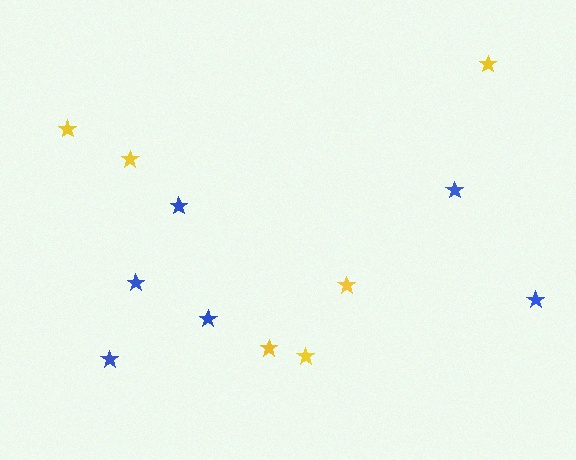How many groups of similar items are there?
There are 2 groups: one group of yellow stars (6) and one group of blue stars (6).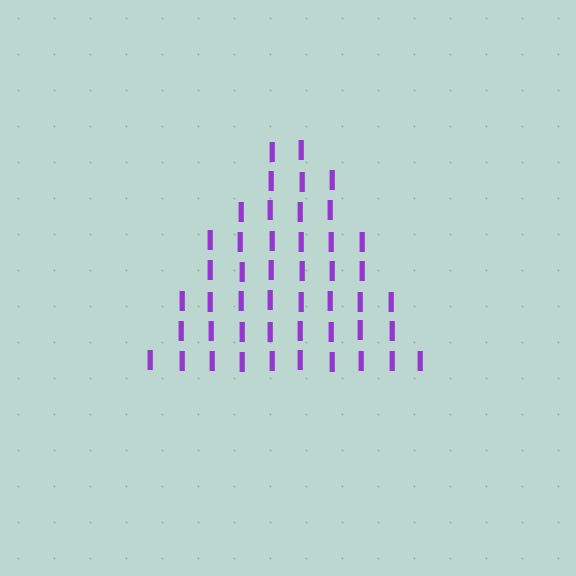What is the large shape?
The large shape is a triangle.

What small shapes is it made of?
It is made of small letter I's.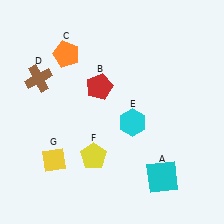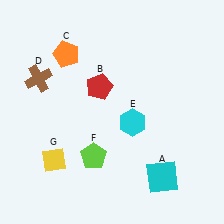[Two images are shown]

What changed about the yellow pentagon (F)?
In Image 1, F is yellow. In Image 2, it changed to lime.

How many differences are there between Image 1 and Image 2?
There is 1 difference between the two images.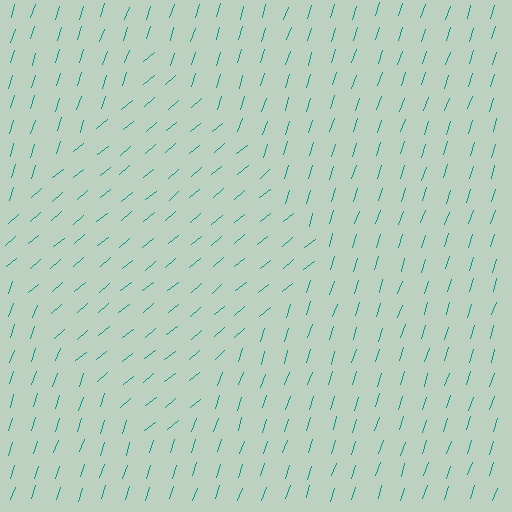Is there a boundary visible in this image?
Yes, there is a texture boundary formed by a change in line orientation.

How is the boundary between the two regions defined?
The boundary is defined purely by a change in line orientation (approximately 32 degrees difference). All lines are the same color and thickness.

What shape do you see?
I see a diamond.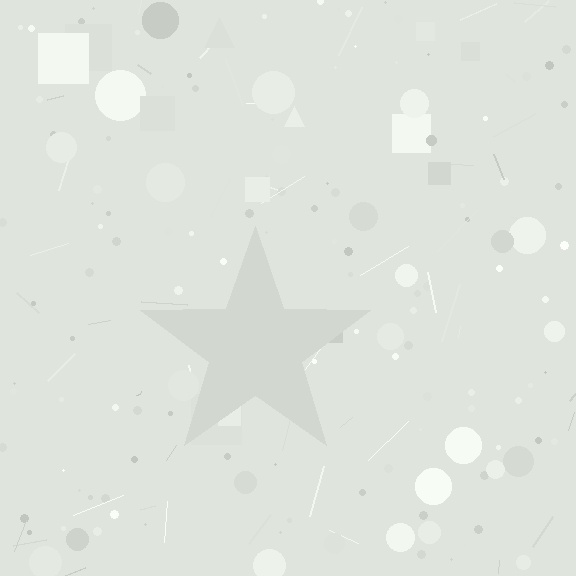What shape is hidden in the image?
A star is hidden in the image.